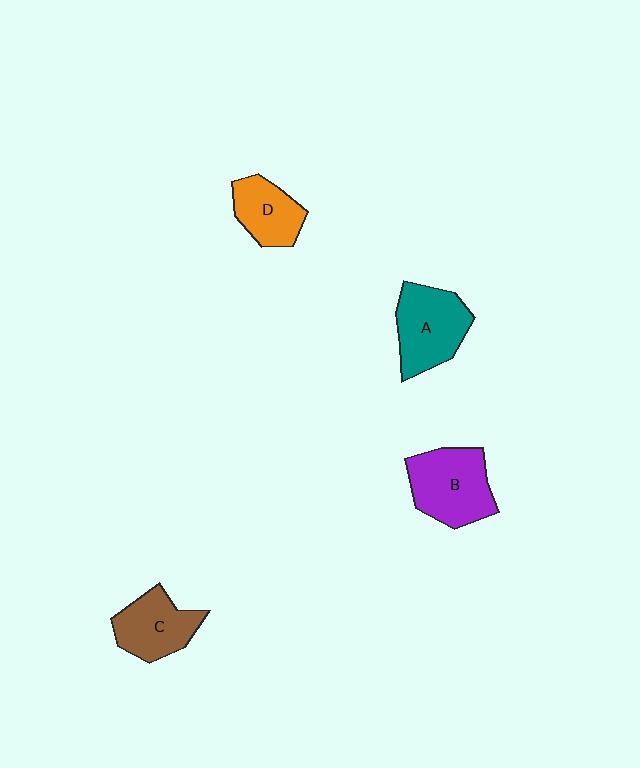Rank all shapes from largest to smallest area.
From largest to smallest: B (purple), A (teal), C (brown), D (orange).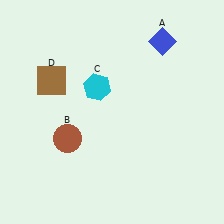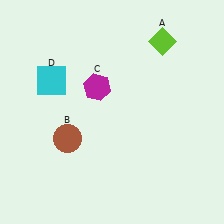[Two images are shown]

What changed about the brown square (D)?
In Image 1, D is brown. In Image 2, it changed to cyan.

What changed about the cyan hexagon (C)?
In Image 1, C is cyan. In Image 2, it changed to magenta.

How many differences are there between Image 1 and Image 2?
There are 3 differences between the two images.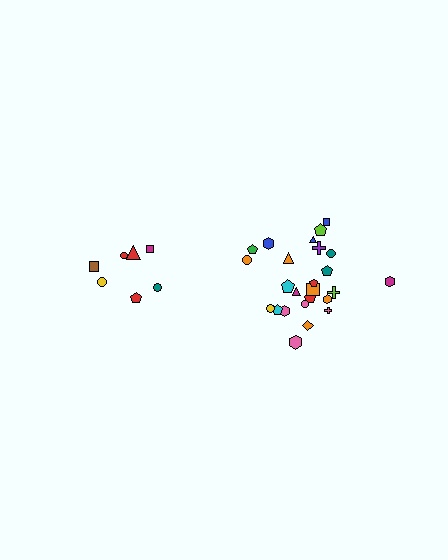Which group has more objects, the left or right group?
The right group.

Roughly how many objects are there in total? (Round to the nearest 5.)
Roughly 30 objects in total.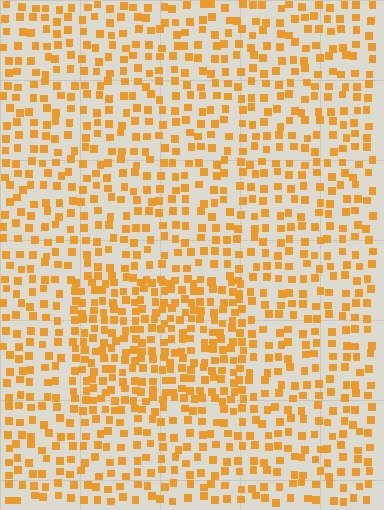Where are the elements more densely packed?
The elements are more densely packed inside the rectangle boundary.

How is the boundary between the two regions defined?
The boundary is defined by a change in element density (approximately 1.7x ratio). All elements are the same color, size, and shape.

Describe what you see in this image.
The image contains small orange elements arranged at two different densities. A rectangle-shaped region is visible where the elements are more densely packed than the surrounding area.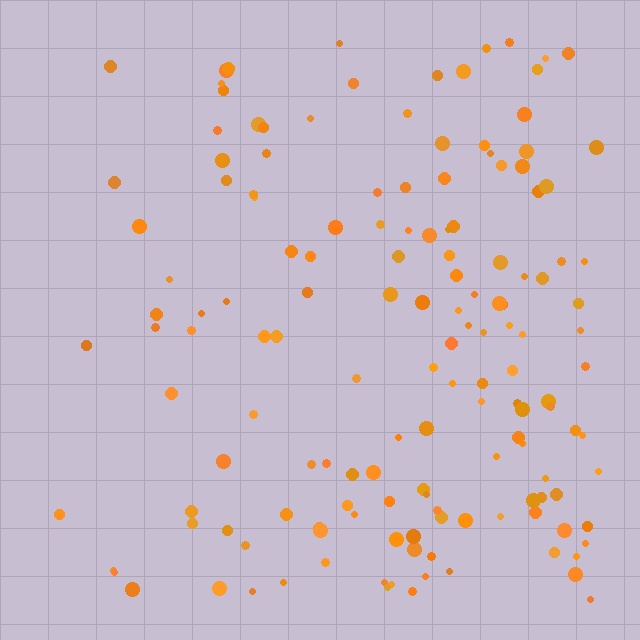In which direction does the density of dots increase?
From left to right, with the right side densest.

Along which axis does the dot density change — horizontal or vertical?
Horizontal.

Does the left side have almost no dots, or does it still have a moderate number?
Still a moderate number, just noticeably fewer than the right.